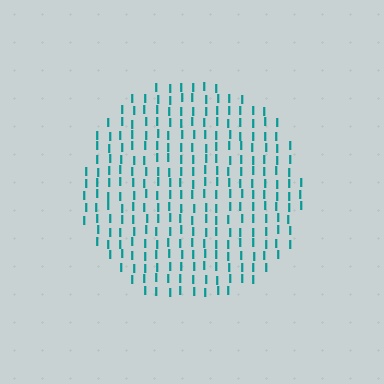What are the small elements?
The small elements are letter I's.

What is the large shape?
The large shape is a circle.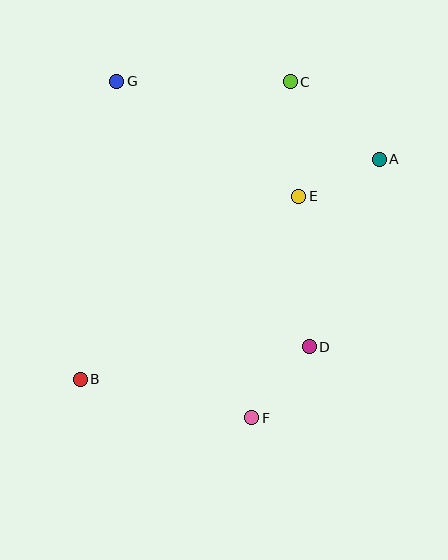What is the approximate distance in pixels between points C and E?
The distance between C and E is approximately 115 pixels.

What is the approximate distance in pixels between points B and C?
The distance between B and C is approximately 364 pixels.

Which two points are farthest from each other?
Points A and B are farthest from each other.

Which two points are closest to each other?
Points A and E are closest to each other.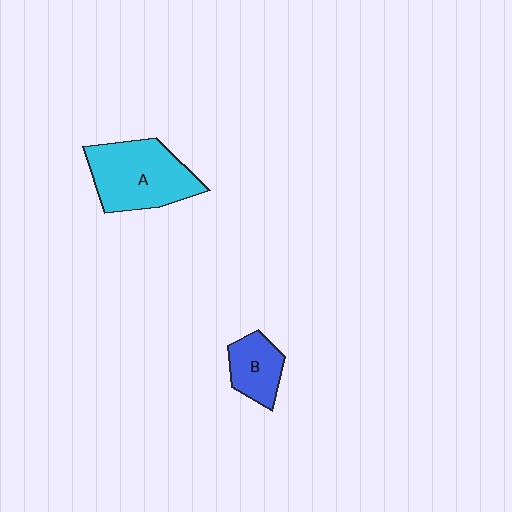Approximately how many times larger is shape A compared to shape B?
Approximately 2.0 times.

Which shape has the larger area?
Shape A (cyan).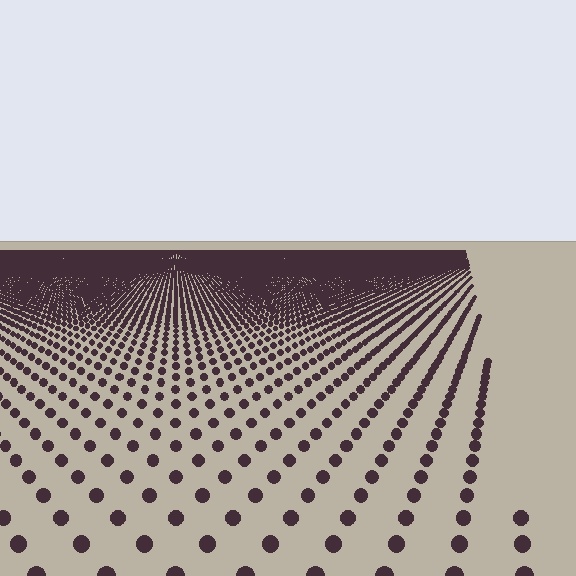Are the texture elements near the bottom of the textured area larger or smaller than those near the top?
Larger. Near the bottom, elements are closer to the viewer and appear at a bigger on-screen size.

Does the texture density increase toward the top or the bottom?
Density increases toward the top.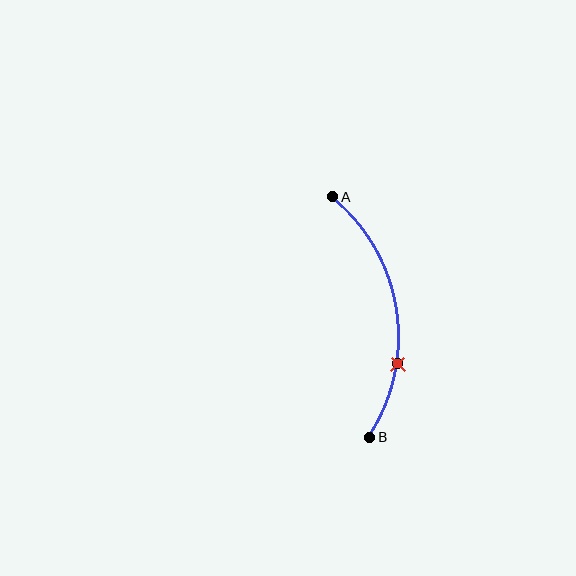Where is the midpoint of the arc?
The arc midpoint is the point on the curve farthest from the straight line joining A and B. It sits to the right of that line.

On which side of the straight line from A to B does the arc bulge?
The arc bulges to the right of the straight line connecting A and B.